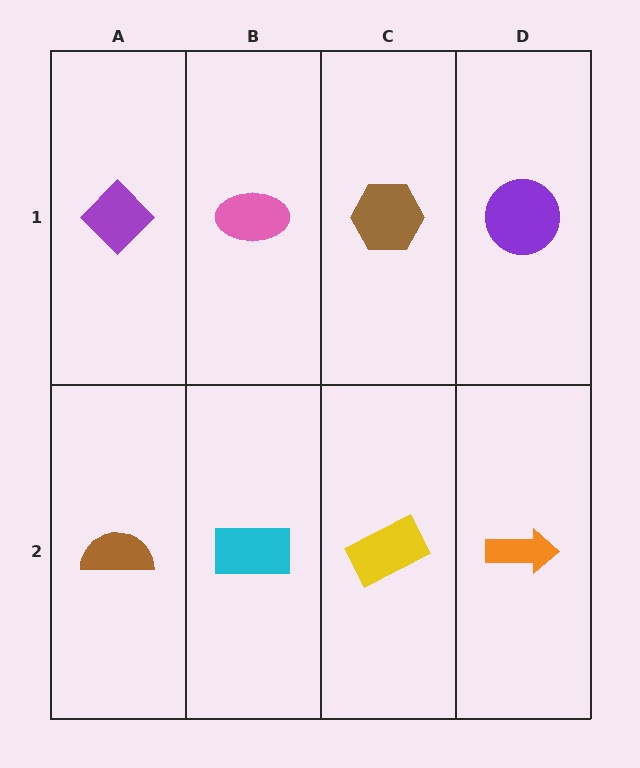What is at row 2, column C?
A yellow rectangle.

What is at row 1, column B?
A pink ellipse.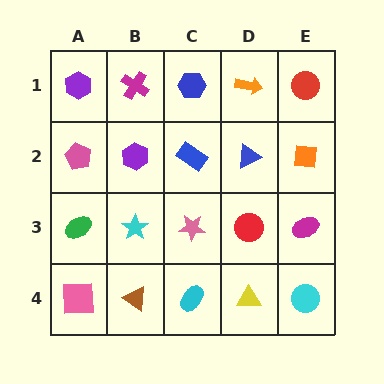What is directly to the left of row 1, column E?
An orange arrow.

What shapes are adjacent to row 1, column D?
A blue triangle (row 2, column D), a blue hexagon (row 1, column C), a red circle (row 1, column E).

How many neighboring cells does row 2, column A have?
3.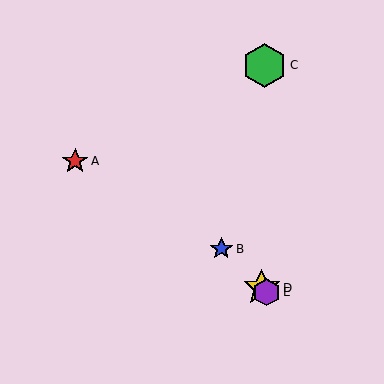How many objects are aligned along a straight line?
3 objects (B, D, E) are aligned along a straight line.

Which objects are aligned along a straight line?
Objects B, D, E are aligned along a straight line.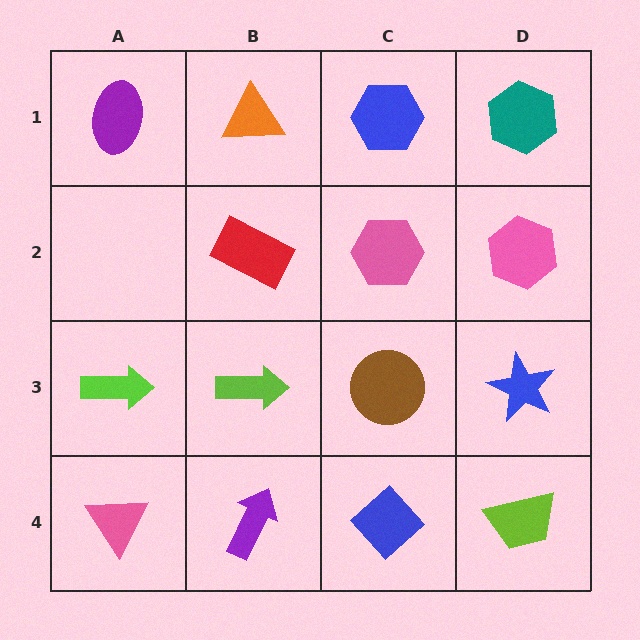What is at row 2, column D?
A pink hexagon.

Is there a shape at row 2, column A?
No, that cell is empty.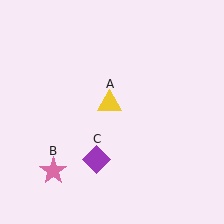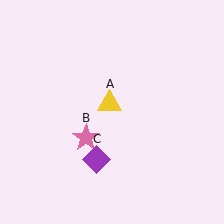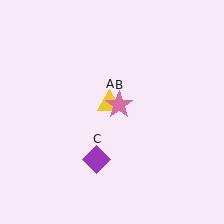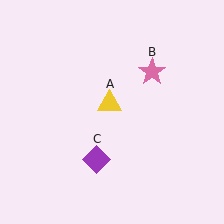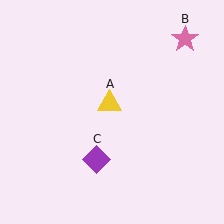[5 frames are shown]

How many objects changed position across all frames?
1 object changed position: pink star (object B).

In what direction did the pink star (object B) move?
The pink star (object B) moved up and to the right.